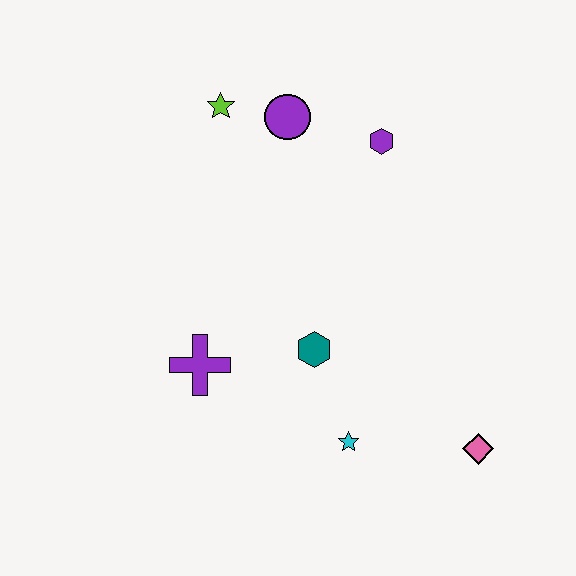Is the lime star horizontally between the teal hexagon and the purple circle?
No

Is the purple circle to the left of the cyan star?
Yes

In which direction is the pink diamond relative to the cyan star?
The pink diamond is to the right of the cyan star.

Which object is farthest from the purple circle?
The pink diamond is farthest from the purple circle.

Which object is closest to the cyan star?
The teal hexagon is closest to the cyan star.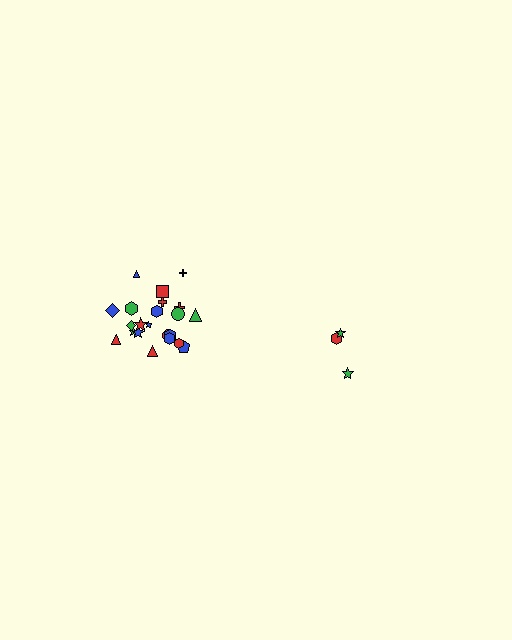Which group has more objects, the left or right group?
The left group.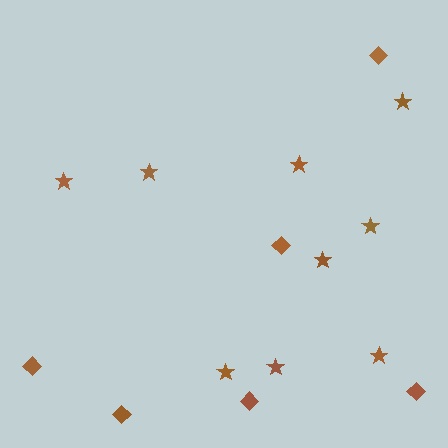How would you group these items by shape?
There are 2 groups: one group of diamonds (6) and one group of stars (9).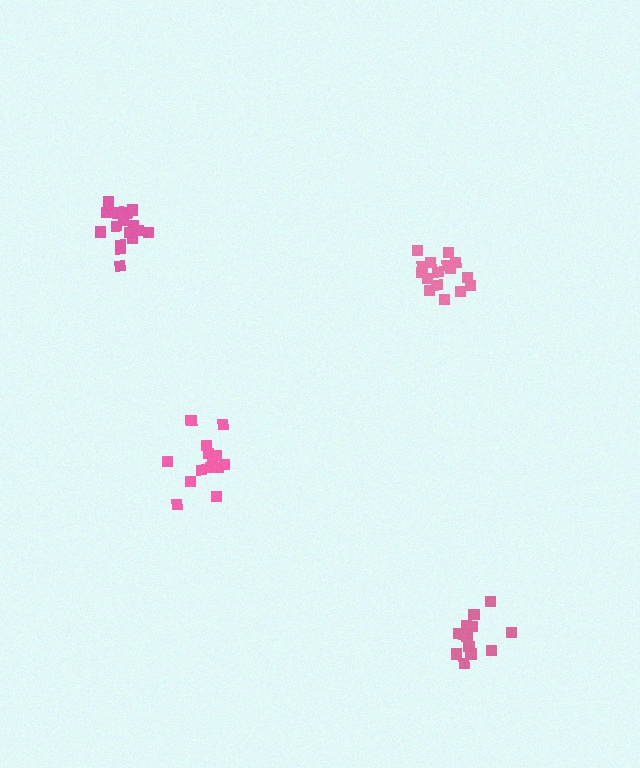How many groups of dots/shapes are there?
There are 4 groups.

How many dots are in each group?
Group 1: 16 dots, Group 2: 17 dots, Group 3: 14 dots, Group 4: 14 dots (61 total).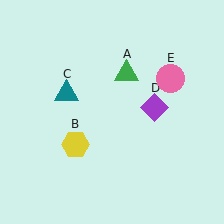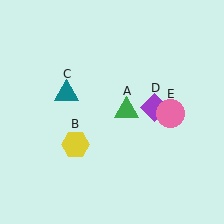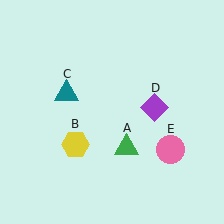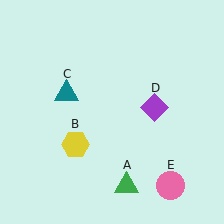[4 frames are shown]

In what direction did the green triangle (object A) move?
The green triangle (object A) moved down.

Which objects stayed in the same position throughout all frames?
Yellow hexagon (object B) and teal triangle (object C) and purple diamond (object D) remained stationary.